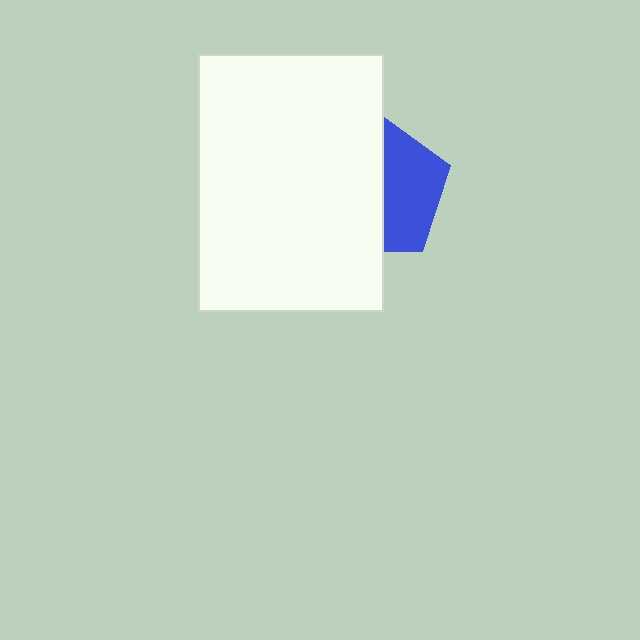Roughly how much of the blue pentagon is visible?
A small part of it is visible (roughly 44%).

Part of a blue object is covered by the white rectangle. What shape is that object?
It is a pentagon.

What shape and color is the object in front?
The object in front is a white rectangle.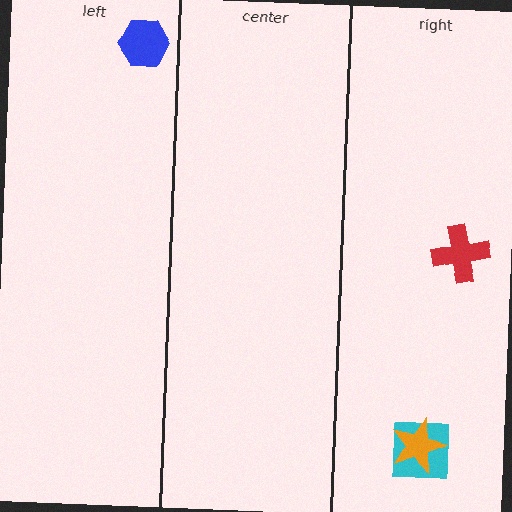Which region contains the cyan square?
The right region.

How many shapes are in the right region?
3.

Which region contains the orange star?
The right region.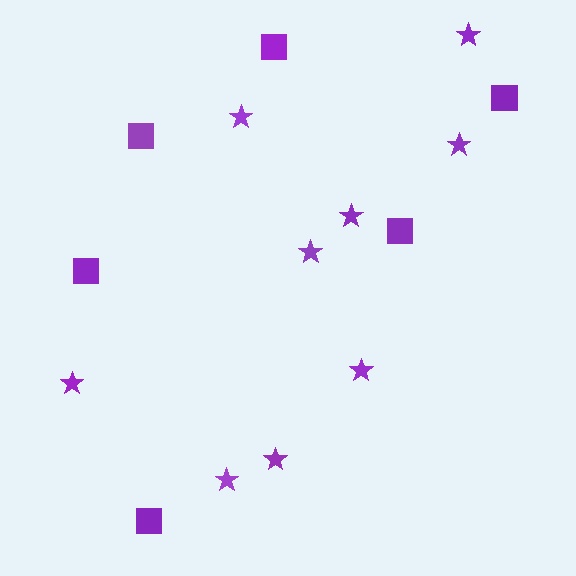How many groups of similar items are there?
There are 2 groups: one group of squares (6) and one group of stars (9).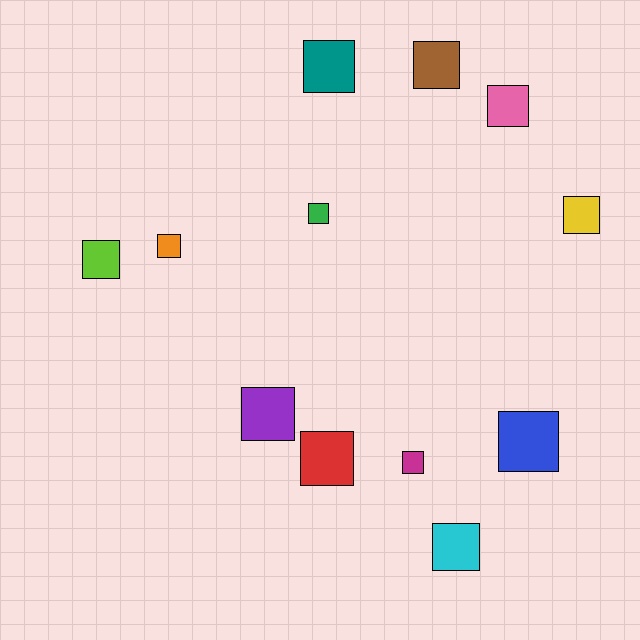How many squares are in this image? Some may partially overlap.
There are 12 squares.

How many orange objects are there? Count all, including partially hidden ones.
There is 1 orange object.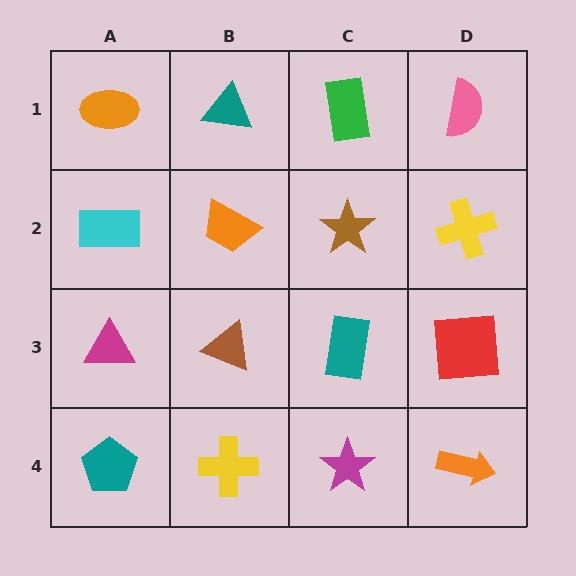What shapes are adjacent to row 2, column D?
A pink semicircle (row 1, column D), a red square (row 3, column D), a brown star (row 2, column C).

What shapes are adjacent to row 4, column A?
A magenta triangle (row 3, column A), a yellow cross (row 4, column B).